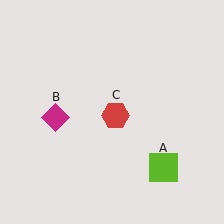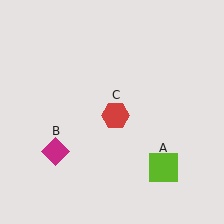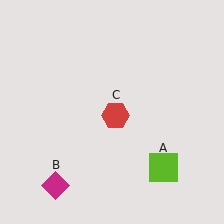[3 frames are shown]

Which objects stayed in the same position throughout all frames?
Lime square (object A) and red hexagon (object C) remained stationary.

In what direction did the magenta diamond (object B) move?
The magenta diamond (object B) moved down.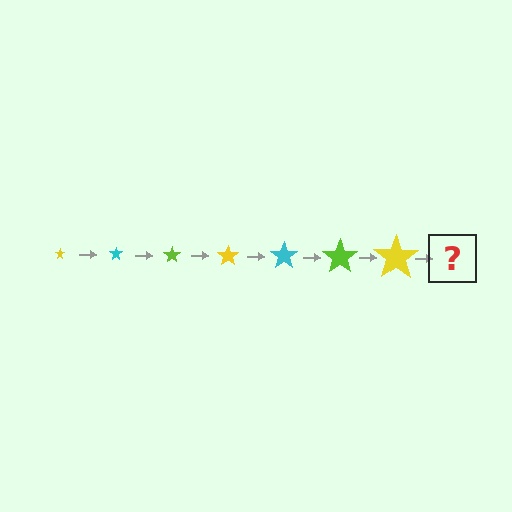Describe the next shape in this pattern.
It should be a cyan star, larger than the previous one.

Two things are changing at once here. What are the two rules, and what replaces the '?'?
The two rules are that the star grows larger each step and the color cycles through yellow, cyan, and lime. The '?' should be a cyan star, larger than the previous one.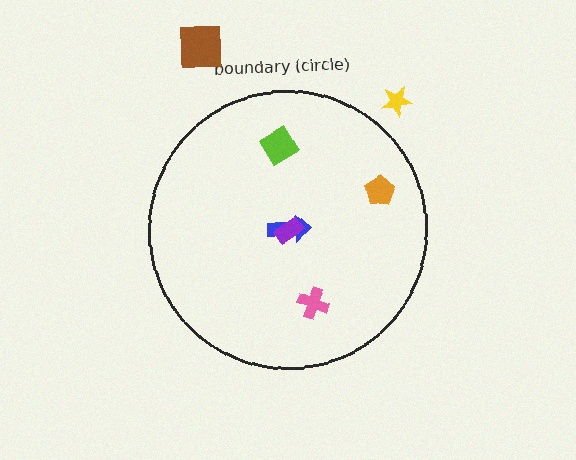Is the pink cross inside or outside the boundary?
Inside.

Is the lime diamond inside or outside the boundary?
Inside.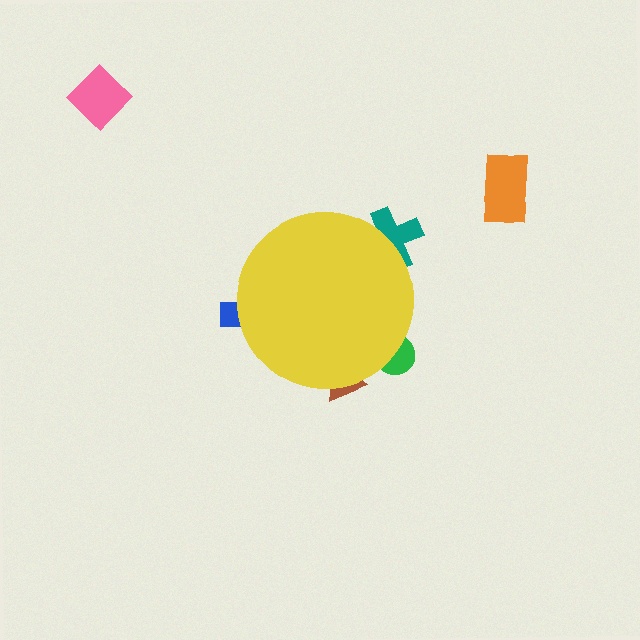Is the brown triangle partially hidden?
Yes, the brown triangle is partially hidden behind the yellow circle.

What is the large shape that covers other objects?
A yellow circle.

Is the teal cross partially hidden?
Yes, the teal cross is partially hidden behind the yellow circle.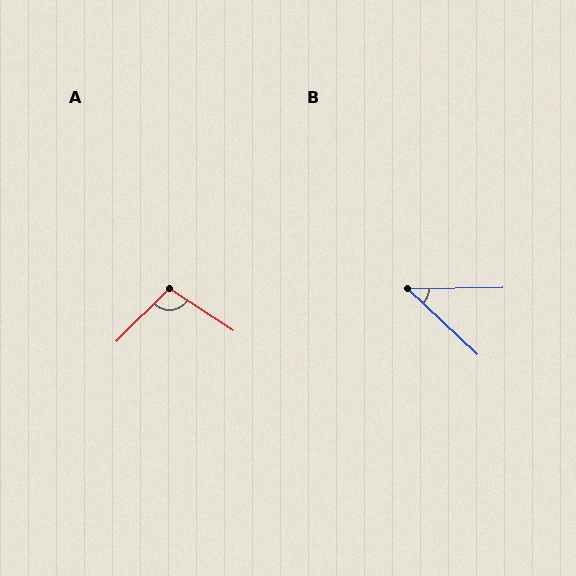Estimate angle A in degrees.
Approximately 102 degrees.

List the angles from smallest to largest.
B (45°), A (102°).